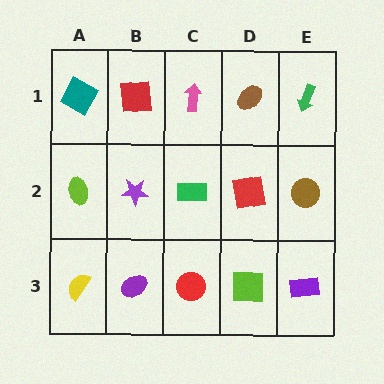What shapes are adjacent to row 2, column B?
A red square (row 1, column B), a purple ellipse (row 3, column B), a lime ellipse (row 2, column A), a green rectangle (row 2, column C).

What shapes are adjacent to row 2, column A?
A teal square (row 1, column A), a yellow semicircle (row 3, column A), a purple star (row 2, column B).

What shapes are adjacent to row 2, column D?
A brown ellipse (row 1, column D), a lime square (row 3, column D), a green rectangle (row 2, column C), a brown circle (row 2, column E).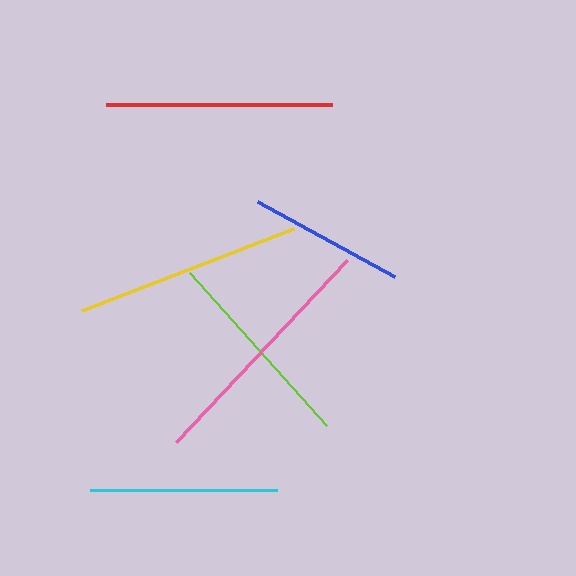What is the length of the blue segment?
The blue segment is approximately 155 pixels long.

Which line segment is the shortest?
The blue line is the shortest at approximately 155 pixels.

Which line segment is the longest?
The pink line is the longest at approximately 250 pixels.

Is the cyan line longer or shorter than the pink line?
The pink line is longer than the cyan line.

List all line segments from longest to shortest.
From longest to shortest: pink, yellow, red, lime, cyan, blue.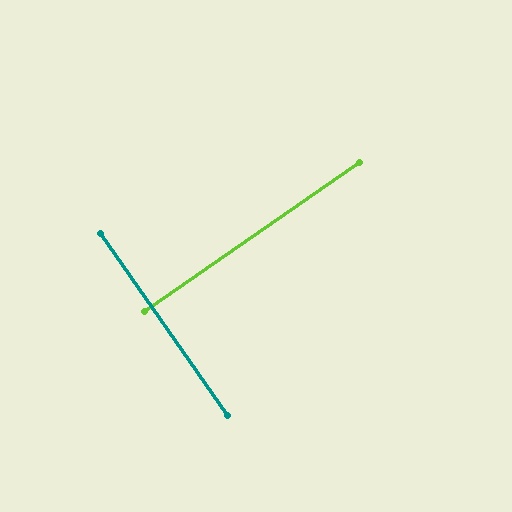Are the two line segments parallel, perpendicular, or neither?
Perpendicular — they meet at approximately 90°.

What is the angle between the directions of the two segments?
Approximately 90 degrees.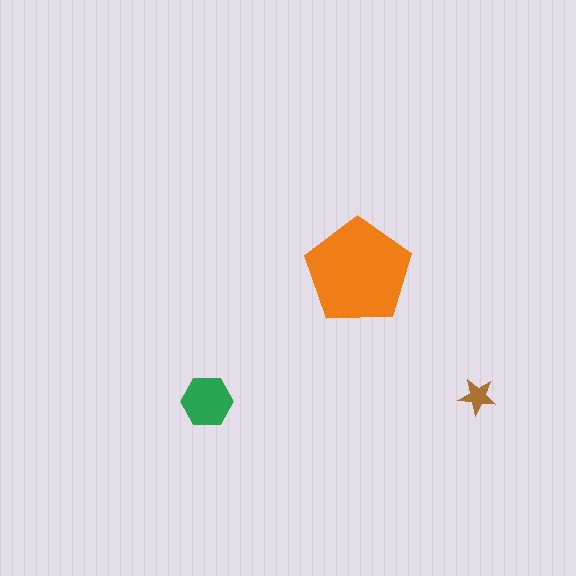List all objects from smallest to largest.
The brown star, the green hexagon, the orange pentagon.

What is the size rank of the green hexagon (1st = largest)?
2nd.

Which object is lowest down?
The green hexagon is bottommost.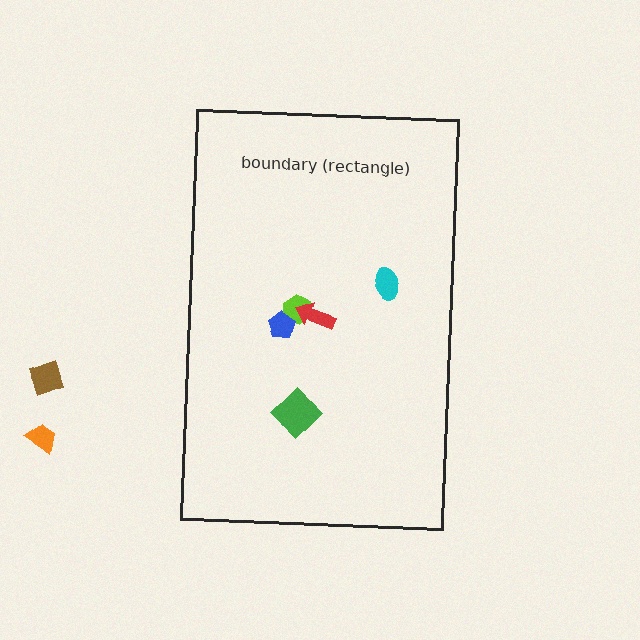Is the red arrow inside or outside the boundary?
Inside.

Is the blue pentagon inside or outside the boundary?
Inside.